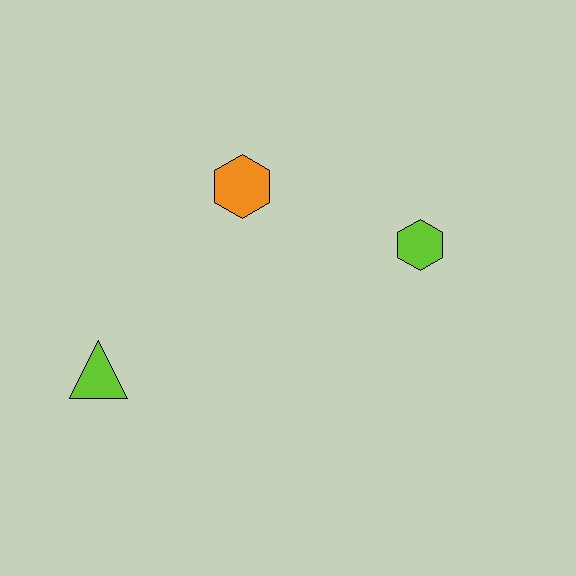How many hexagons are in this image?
There are 2 hexagons.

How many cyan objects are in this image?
There are no cyan objects.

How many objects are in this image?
There are 3 objects.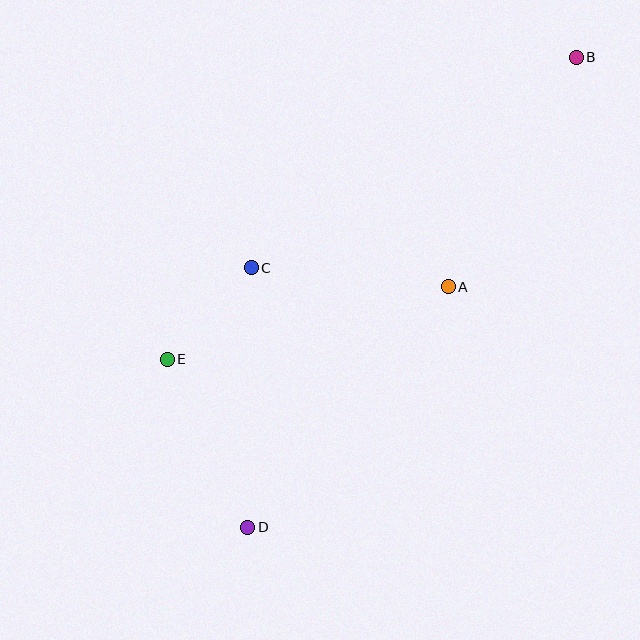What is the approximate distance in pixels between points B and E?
The distance between B and E is approximately 508 pixels.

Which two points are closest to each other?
Points C and E are closest to each other.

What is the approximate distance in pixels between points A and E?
The distance between A and E is approximately 290 pixels.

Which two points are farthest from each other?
Points B and D are farthest from each other.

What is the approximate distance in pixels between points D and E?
The distance between D and E is approximately 187 pixels.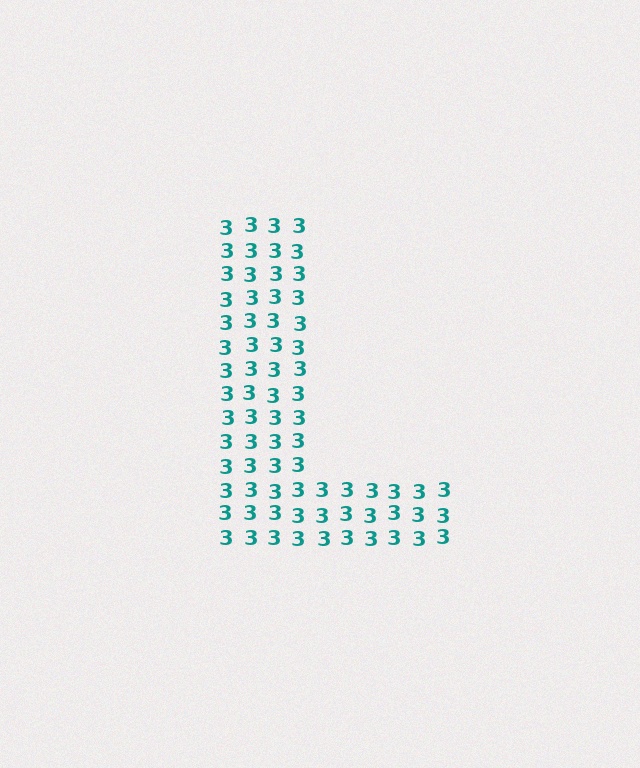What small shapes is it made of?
It is made of small digit 3's.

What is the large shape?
The large shape is the letter L.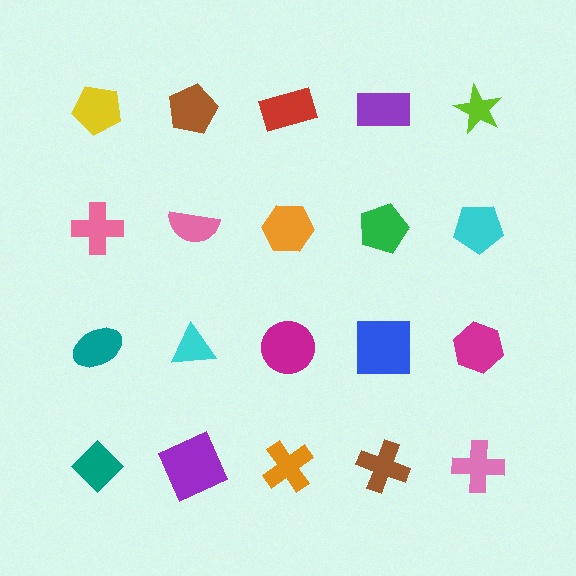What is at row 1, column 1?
A yellow pentagon.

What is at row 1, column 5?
A lime star.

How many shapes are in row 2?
5 shapes.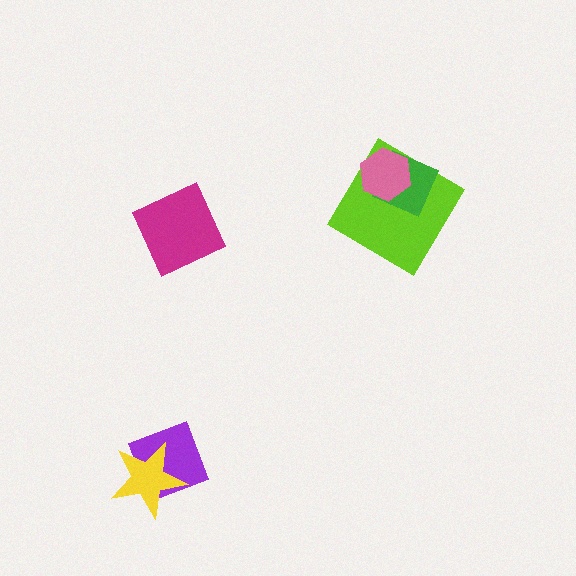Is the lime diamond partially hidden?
Yes, it is partially covered by another shape.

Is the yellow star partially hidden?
No, no other shape covers it.